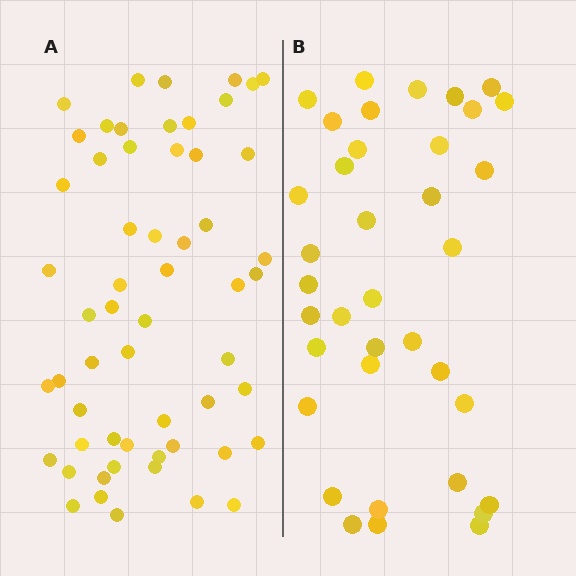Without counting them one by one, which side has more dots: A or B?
Region A (the left region) has more dots.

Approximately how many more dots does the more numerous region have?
Region A has approximately 20 more dots than region B.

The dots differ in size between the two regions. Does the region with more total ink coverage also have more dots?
No. Region B has more total ink coverage because its dots are larger, but region A actually contains more individual dots. Total area can be misleading — the number of items is what matters here.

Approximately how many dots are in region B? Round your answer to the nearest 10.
About 40 dots. (The exact count is 37, which rounds to 40.)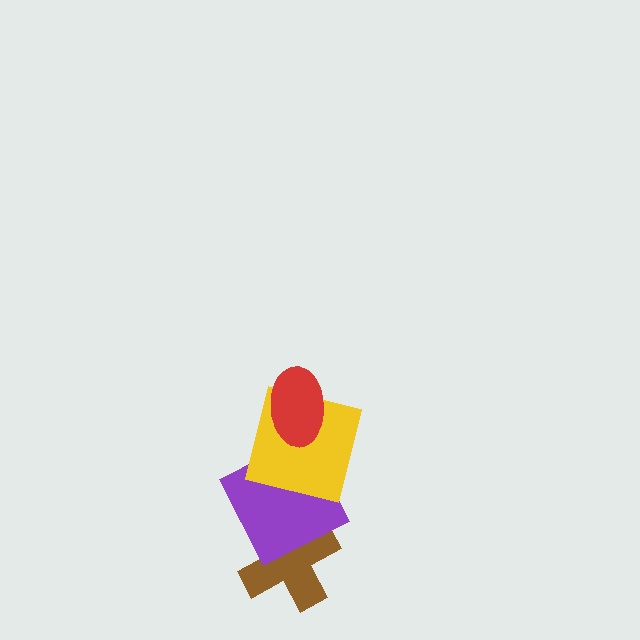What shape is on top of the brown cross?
The purple square is on top of the brown cross.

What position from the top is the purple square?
The purple square is 3rd from the top.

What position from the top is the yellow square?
The yellow square is 2nd from the top.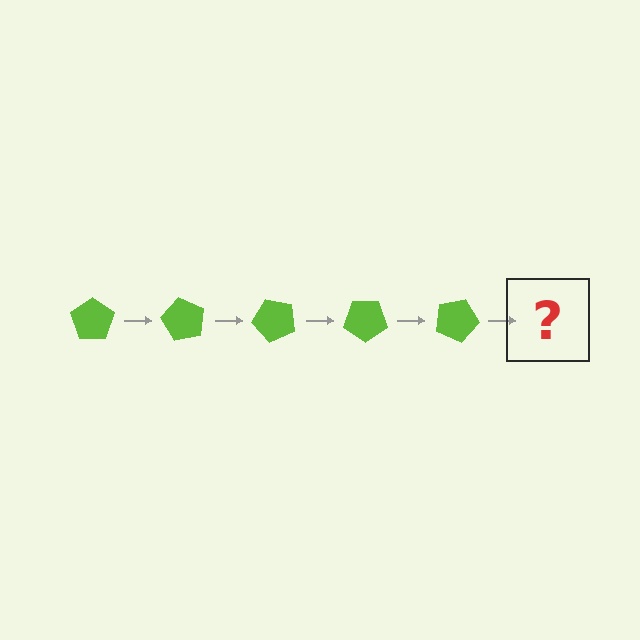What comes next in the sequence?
The next element should be a lime pentagon rotated 300 degrees.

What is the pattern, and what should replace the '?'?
The pattern is that the pentagon rotates 60 degrees each step. The '?' should be a lime pentagon rotated 300 degrees.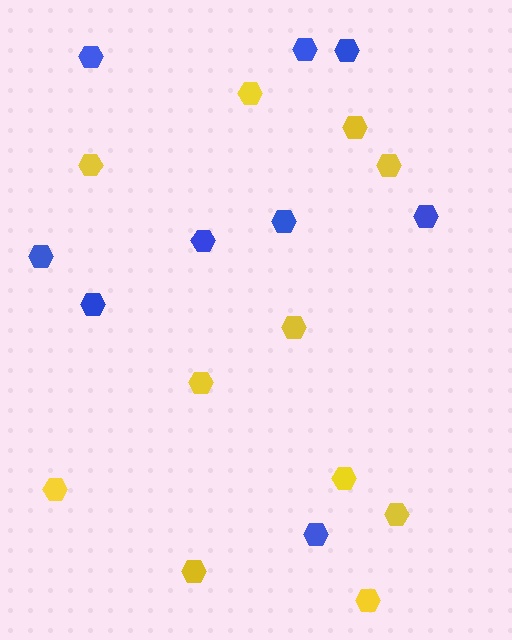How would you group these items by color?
There are 2 groups: one group of blue hexagons (9) and one group of yellow hexagons (11).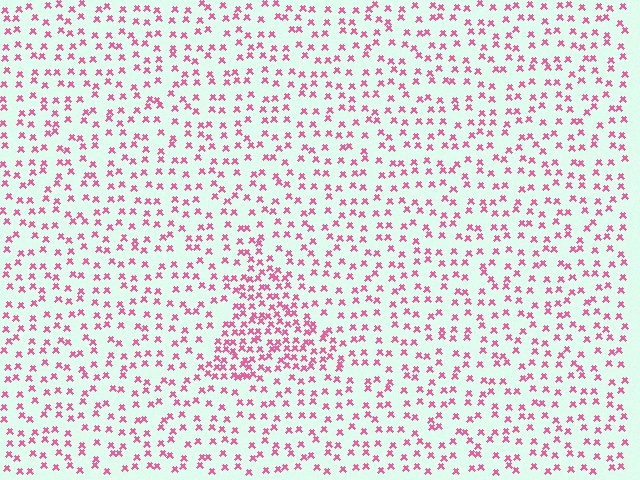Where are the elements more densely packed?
The elements are more densely packed inside the triangle boundary.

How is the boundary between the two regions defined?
The boundary is defined by a change in element density (approximately 2.1x ratio). All elements are the same color, size, and shape.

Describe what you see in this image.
The image contains small pink elements arranged at two different densities. A triangle-shaped region is visible where the elements are more densely packed than the surrounding area.